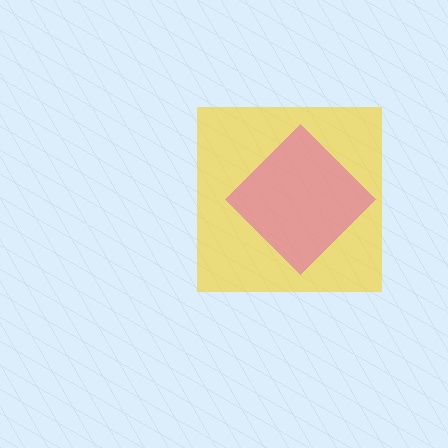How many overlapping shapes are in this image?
There are 2 overlapping shapes in the image.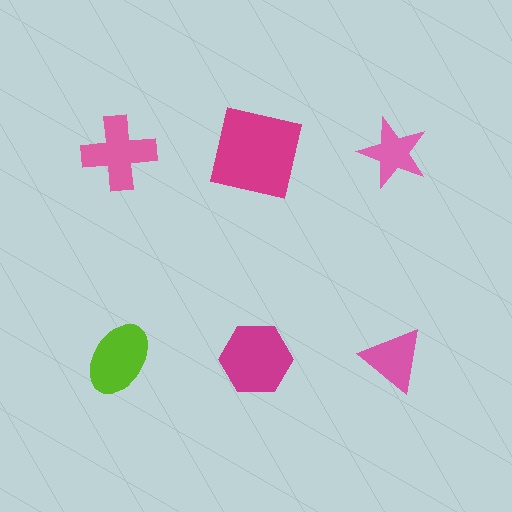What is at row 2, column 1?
A lime ellipse.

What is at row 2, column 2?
A magenta hexagon.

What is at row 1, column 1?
A pink cross.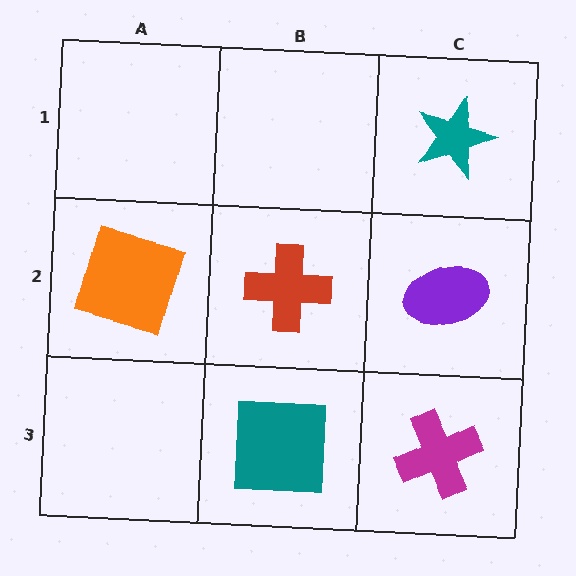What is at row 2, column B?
A red cross.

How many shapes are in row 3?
2 shapes.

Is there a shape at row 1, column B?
No, that cell is empty.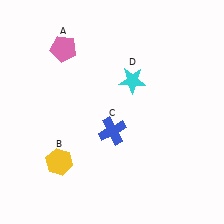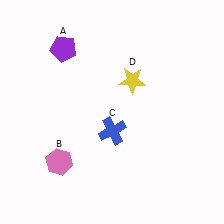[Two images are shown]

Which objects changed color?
A changed from pink to purple. B changed from yellow to pink. D changed from cyan to yellow.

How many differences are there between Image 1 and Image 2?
There are 3 differences between the two images.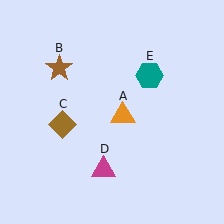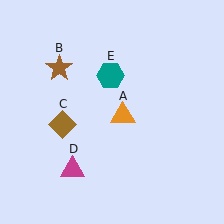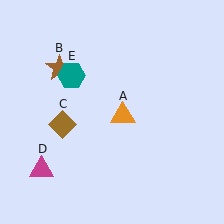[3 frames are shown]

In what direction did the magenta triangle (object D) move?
The magenta triangle (object D) moved left.